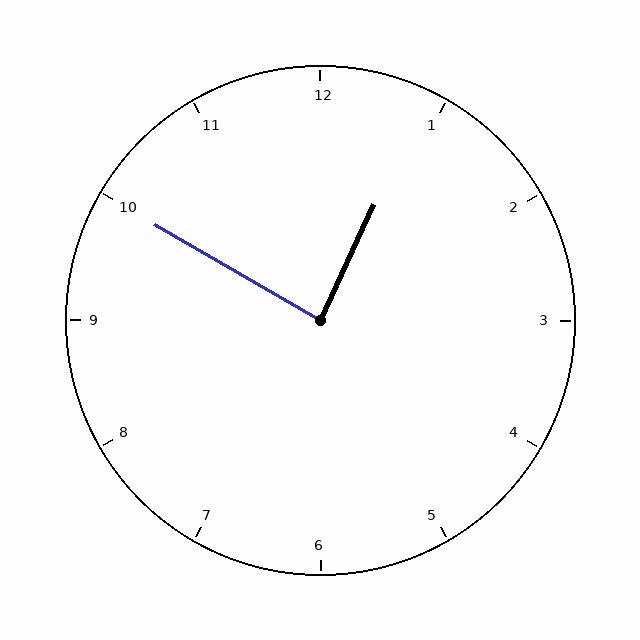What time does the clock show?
12:50.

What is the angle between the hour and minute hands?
Approximately 85 degrees.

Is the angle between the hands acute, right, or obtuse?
It is right.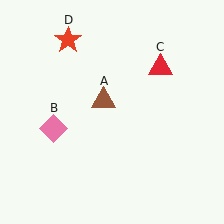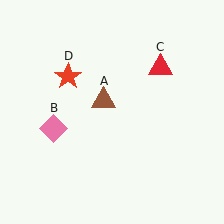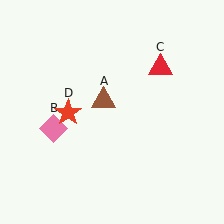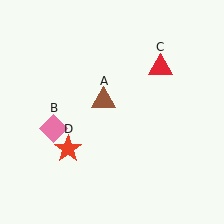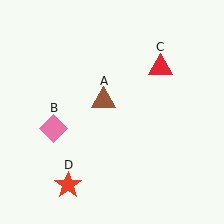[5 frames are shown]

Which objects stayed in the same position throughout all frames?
Brown triangle (object A) and pink diamond (object B) and red triangle (object C) remained stationary.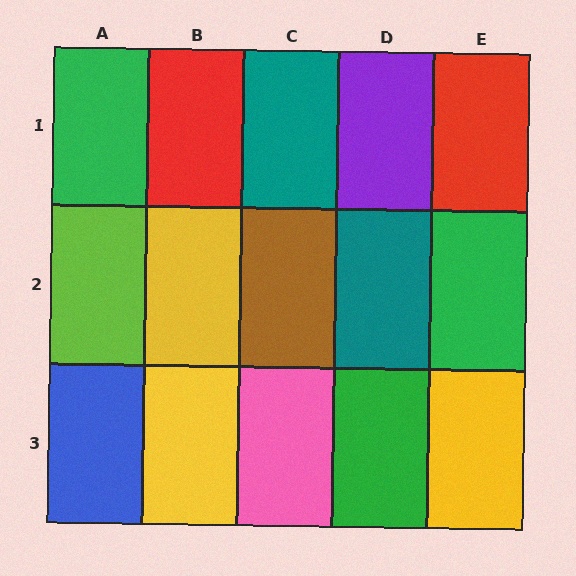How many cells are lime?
1 cell is lime.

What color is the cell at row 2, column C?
Brown.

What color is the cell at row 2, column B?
Yellow.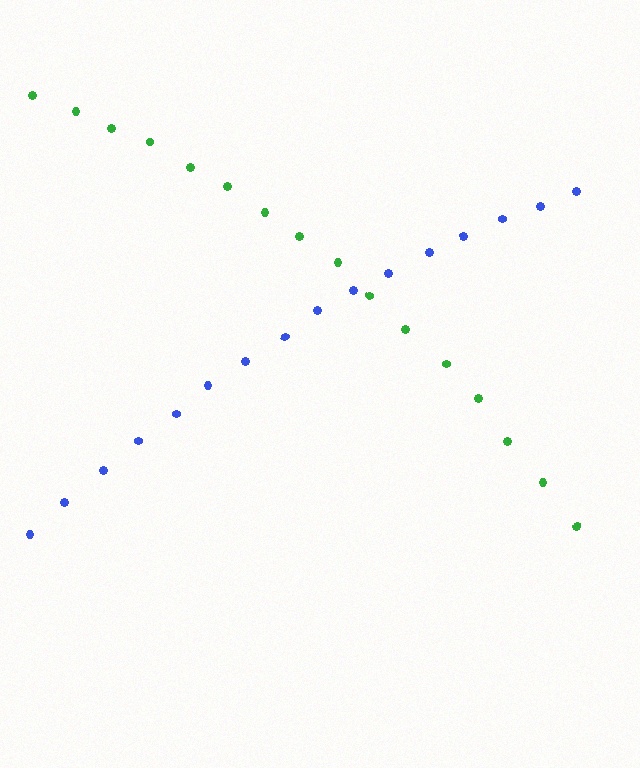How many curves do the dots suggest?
There are 2 distinct paths.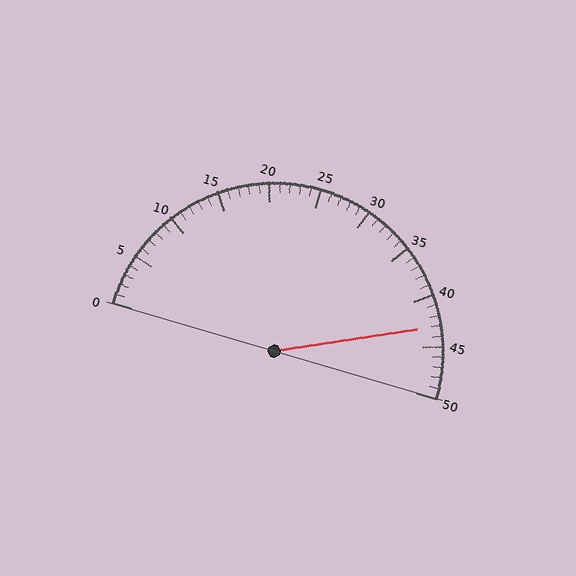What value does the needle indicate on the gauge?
The needle indicates approximately 43.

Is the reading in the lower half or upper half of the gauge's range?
The reading is in the upper half of the range (0 to 50).